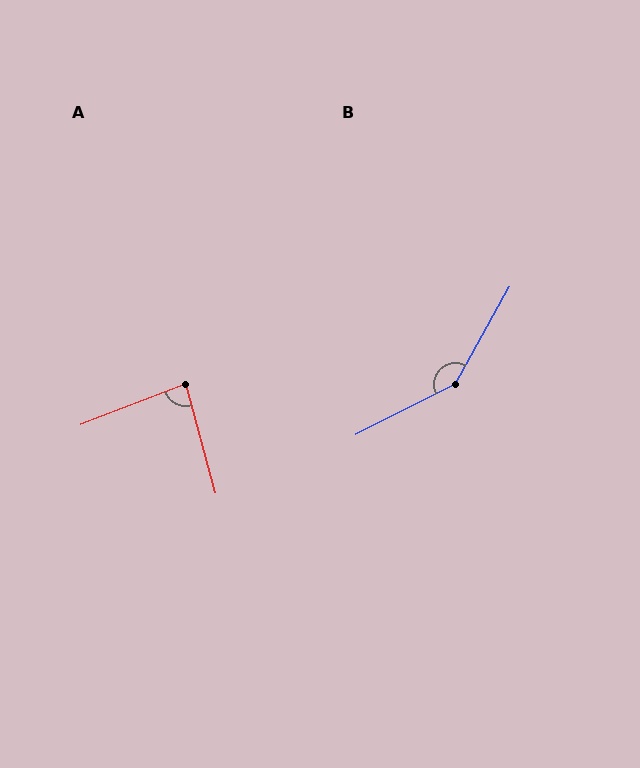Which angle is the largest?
B, at approximately 146 degrees.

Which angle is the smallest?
A, at approximately 84 degrees.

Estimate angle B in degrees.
Approximately 146 degrees.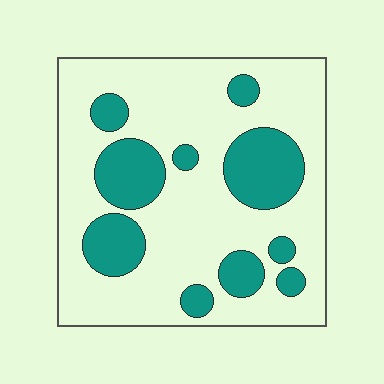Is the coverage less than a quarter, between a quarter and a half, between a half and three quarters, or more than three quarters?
Between a quarter and a half.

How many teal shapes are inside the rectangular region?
10.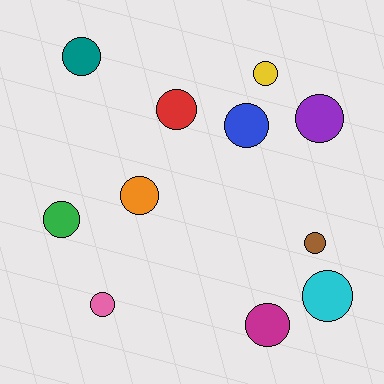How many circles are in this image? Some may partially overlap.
There are 11 circles.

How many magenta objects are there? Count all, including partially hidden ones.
There is 1 magenta object.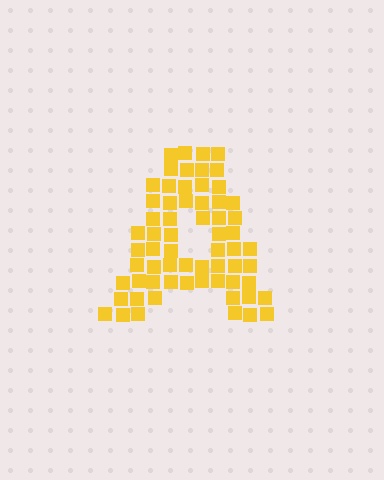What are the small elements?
The small elements are squares.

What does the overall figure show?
The overall figure shows the letter A.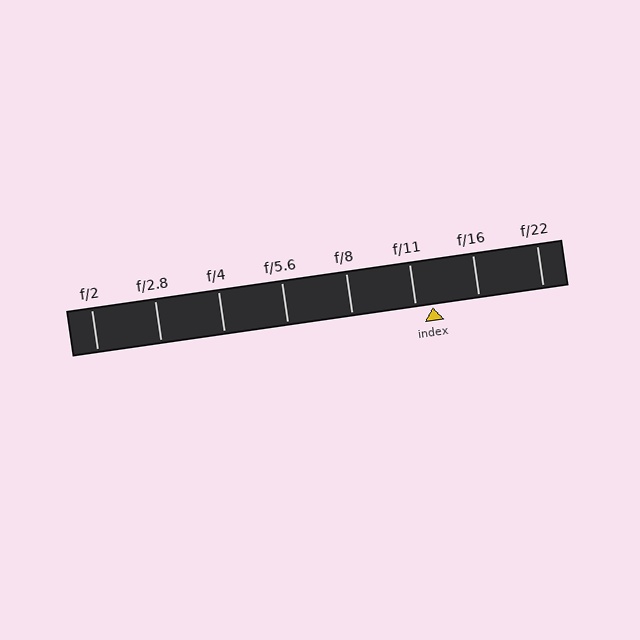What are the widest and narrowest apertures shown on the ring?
The widest aperture shown is f/2 and the narrowest is f/22.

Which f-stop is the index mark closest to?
The index mark is closest to f/11.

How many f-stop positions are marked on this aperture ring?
There are 8 f-stop positions marked.